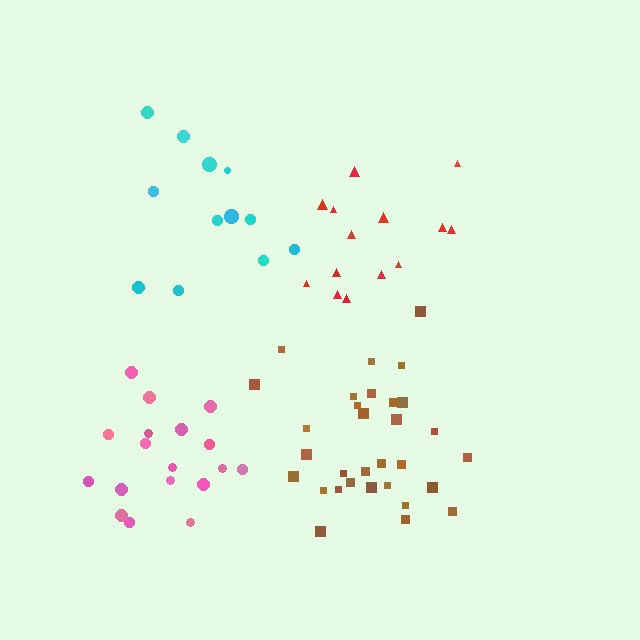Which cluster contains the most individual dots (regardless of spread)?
Brown (31).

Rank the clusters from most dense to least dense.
brown, red, pink, cyan.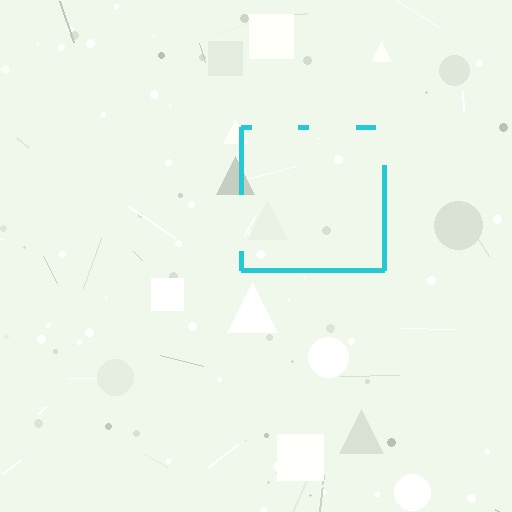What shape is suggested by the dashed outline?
The dashed outline suggests a square.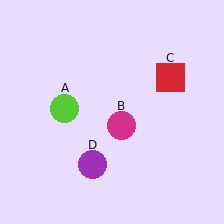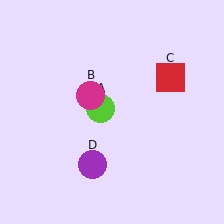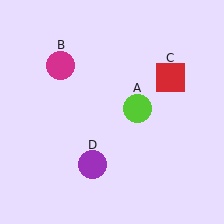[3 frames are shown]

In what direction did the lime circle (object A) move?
The lime circle (object A) moved right.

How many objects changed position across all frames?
2 objects changed position: lime circle (object A), magenta circle (object B).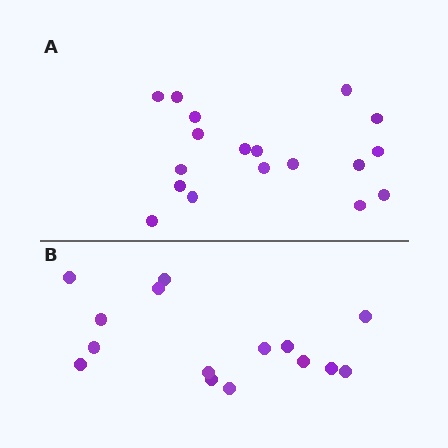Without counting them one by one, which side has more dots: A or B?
Region A (the top region) has more dots.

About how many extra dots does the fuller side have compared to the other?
Region A has just a few more — roughly 2 or 3 more dots than region B.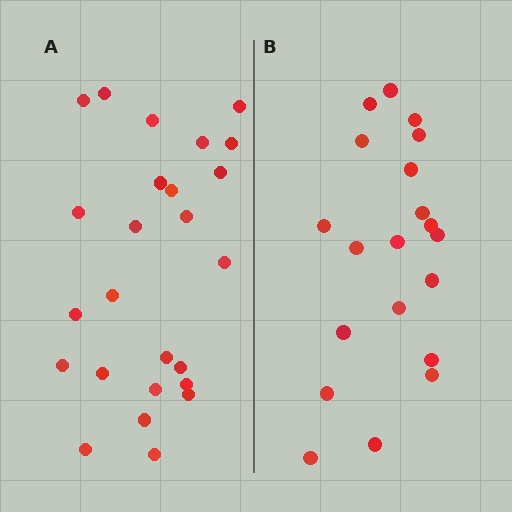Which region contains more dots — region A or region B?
Region A (the left region) has more dots.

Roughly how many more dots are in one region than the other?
Region A has about 5 more dots than region B.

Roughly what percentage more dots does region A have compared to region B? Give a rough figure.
About 25% more.